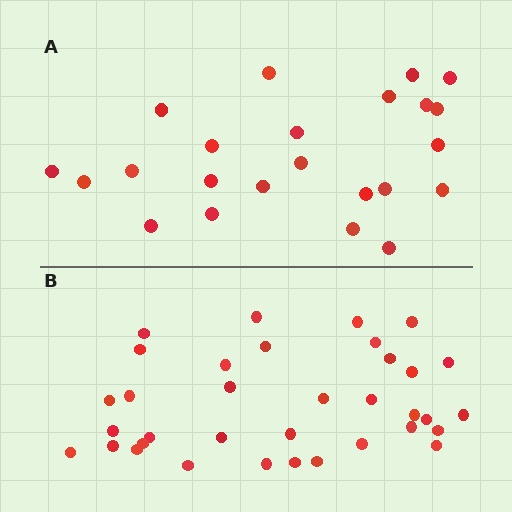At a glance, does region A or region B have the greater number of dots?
Region B (the bottom region) has more dots.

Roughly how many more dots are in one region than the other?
Region B has roughly 12 or so more dots than region A.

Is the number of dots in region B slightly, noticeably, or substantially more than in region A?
Region B has substantially more. The ratio is roughly 1.5 to 1.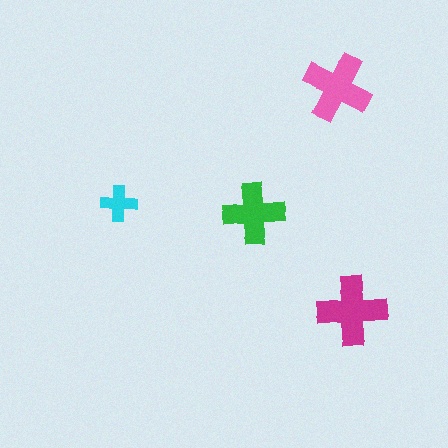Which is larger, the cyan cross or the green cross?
The green one.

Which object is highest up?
The pink cross is topmost.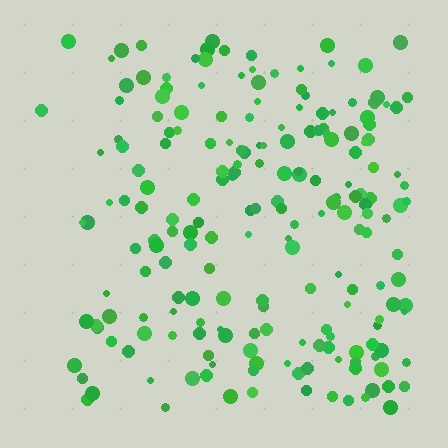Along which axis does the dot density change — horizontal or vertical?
Horizontal.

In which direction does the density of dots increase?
From left to right, with the right side densest.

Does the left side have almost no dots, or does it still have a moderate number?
Still a moderate number, just noticeably fewer than the right.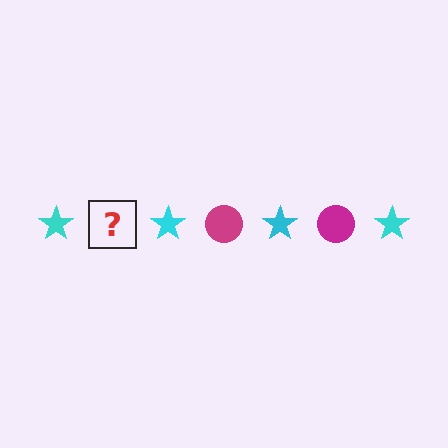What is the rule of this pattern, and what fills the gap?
The rule is that the pattern alternates between cyan star and magenta circle. The gap should be filled with a magenta circle.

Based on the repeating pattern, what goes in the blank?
The blank should be a magenta circle.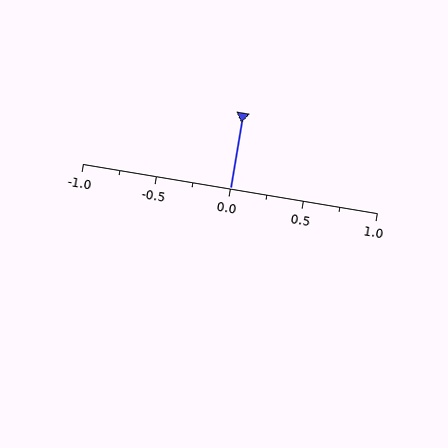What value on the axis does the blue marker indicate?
The marker indicates approximately 0.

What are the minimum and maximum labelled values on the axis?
The axis runs from -1.0 to 1.0.